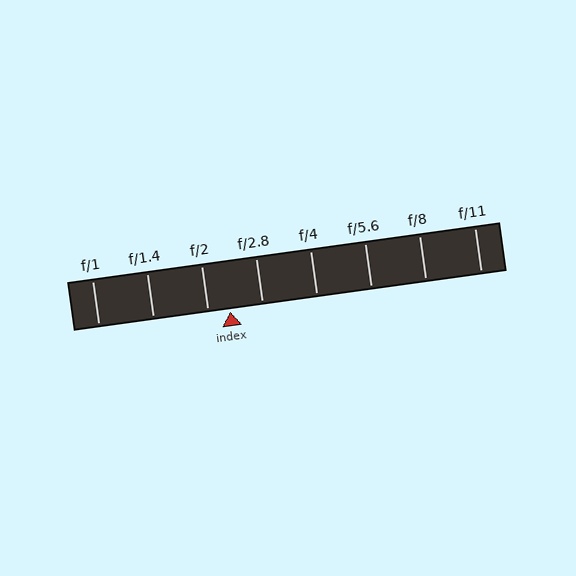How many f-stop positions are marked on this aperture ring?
There are 8 f-stop positions marked.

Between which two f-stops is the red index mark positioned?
The index mark is between f/2 and f/2.8.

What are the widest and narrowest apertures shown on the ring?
The widest aperture shown is f/1 and the narrowest is f/11.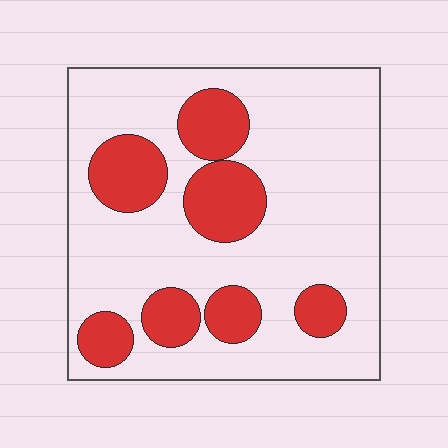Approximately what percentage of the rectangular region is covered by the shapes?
Approximately 25%.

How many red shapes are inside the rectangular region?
7.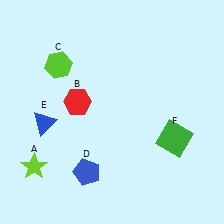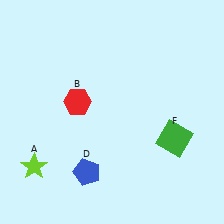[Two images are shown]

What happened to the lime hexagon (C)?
The lime hexagon (C) was removed in Image 2. It was in the top-left area of Image 1.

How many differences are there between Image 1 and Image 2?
There are 2 differences between the two images.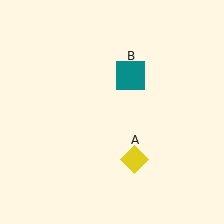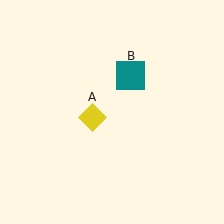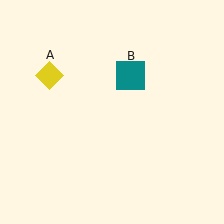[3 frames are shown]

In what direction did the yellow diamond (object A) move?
The yellow diamond (object A) moved up and to the left.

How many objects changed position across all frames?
1 object changed position: yellow diamond (object A).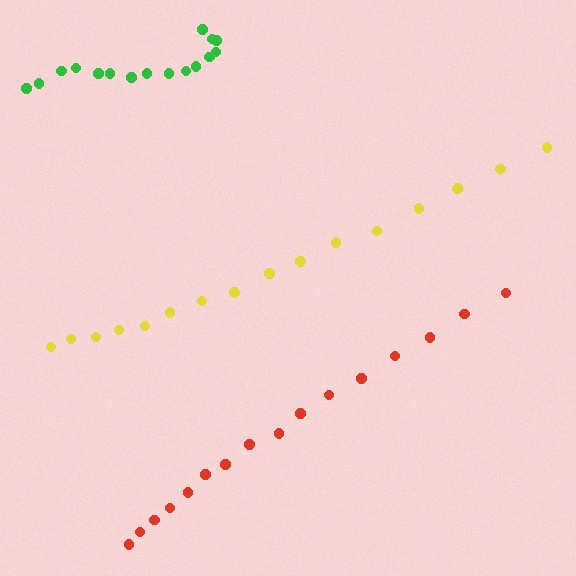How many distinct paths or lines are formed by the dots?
There are 3 distinct paths.